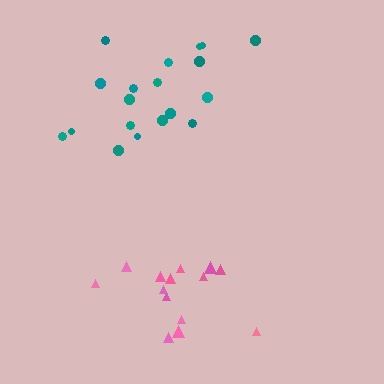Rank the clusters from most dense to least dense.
pink, teal.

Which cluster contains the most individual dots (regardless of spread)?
Teal (19).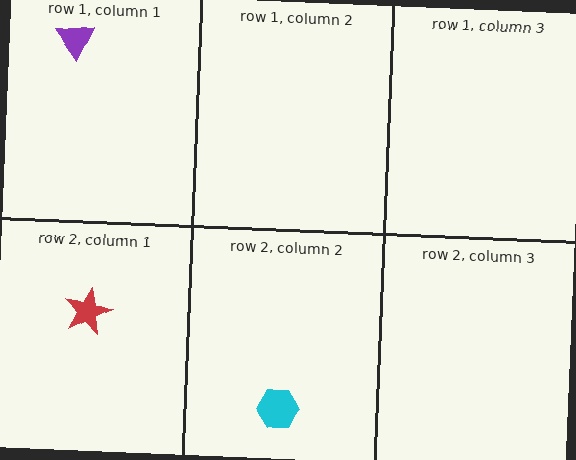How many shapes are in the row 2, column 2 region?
1.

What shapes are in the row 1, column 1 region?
The purple triangle.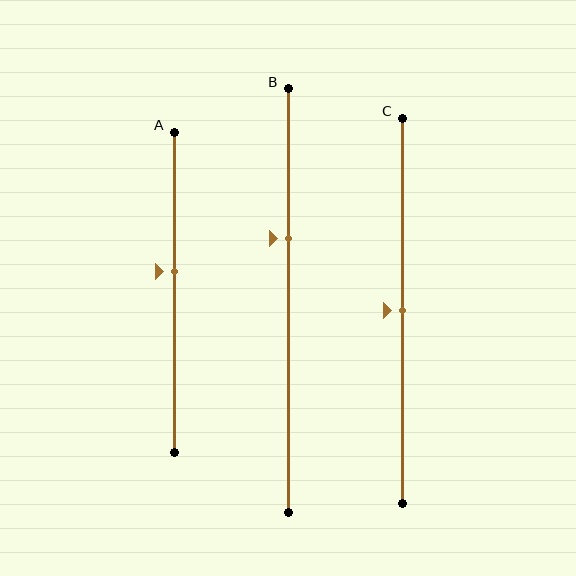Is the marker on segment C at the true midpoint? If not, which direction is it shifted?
Yes, the marker on segment C is at the true midpoint.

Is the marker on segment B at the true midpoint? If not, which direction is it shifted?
No, the marker on segment B is shifted upward by about 15% of the segment length.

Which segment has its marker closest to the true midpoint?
Segment C has its marker closest to the true midpoint.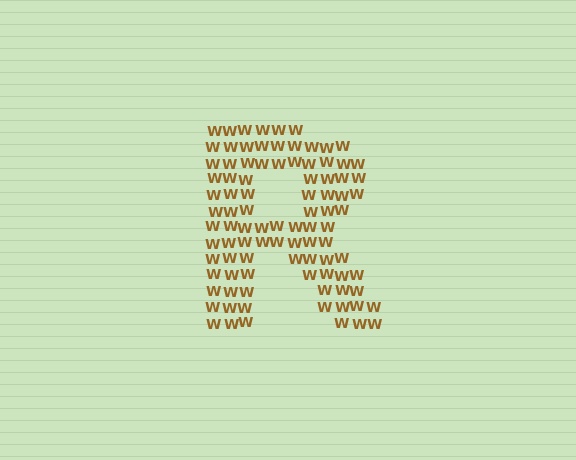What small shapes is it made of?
It is made of small letter W's.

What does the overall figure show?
The overall figure shows the letter R.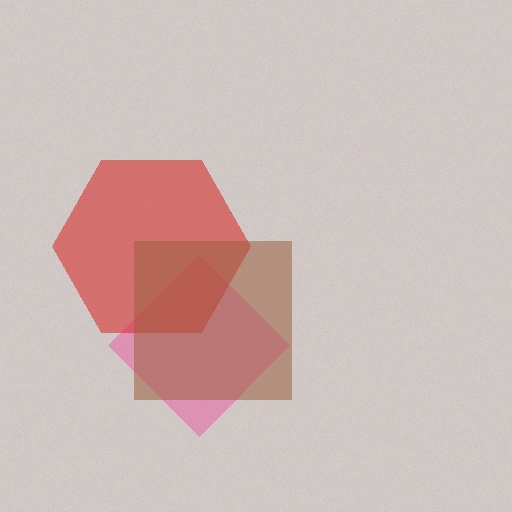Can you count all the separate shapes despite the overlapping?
Yes, there are 3 separate shapes.